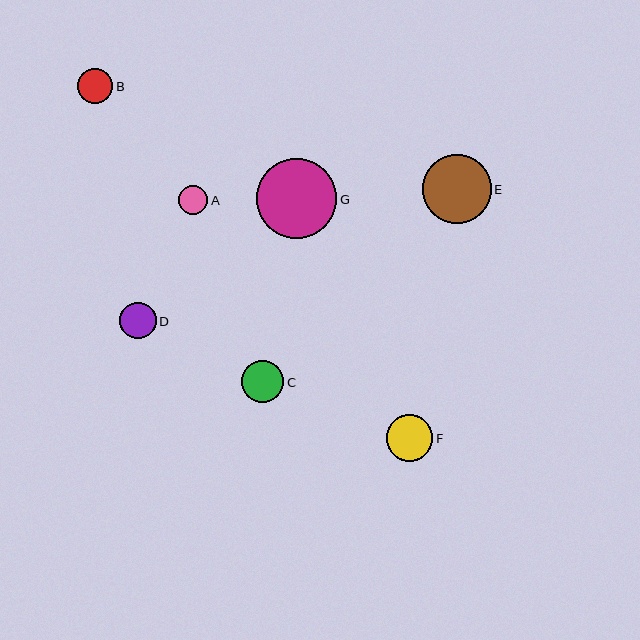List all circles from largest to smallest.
From largest to smallest: G, E, F, C, D, B, A.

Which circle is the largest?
Circle G is the largest with a size of approximately 80 pixels.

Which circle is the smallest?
Circle A is the smallest with a size of approximately 29 pixels.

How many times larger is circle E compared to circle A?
Circle E is approximately 2.4 times the size of circle A.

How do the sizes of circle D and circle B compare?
Circle D and circle B are approximately the same size.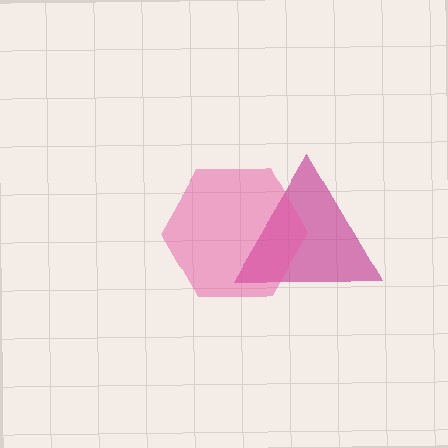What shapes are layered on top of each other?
The layered shapes are: a magenta triangle, a pink hexagon.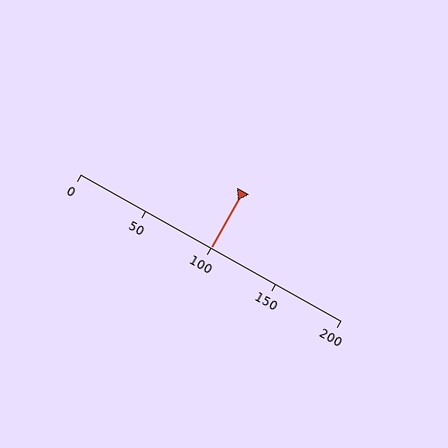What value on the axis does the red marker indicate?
The marker indicates approximately 100.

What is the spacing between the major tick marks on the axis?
The major ticks are spaced 50 apart.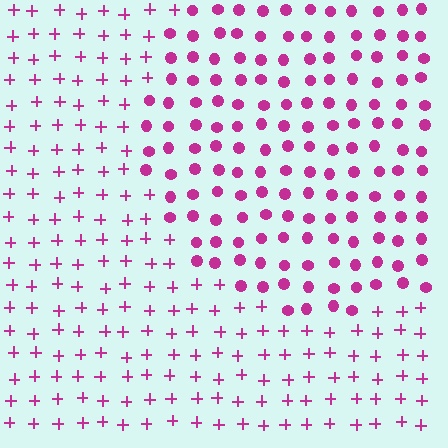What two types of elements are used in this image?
The image uses circles inside the circle region and plus signs outside it.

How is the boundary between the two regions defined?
The boundary is defined by a change in element shape: circles inside vs. plus signs outside. All elements share the same color and spacing.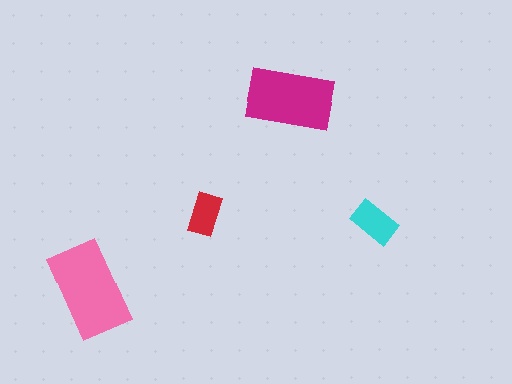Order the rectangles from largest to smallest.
the pink one, the magenta one, the cyan one, the red one.